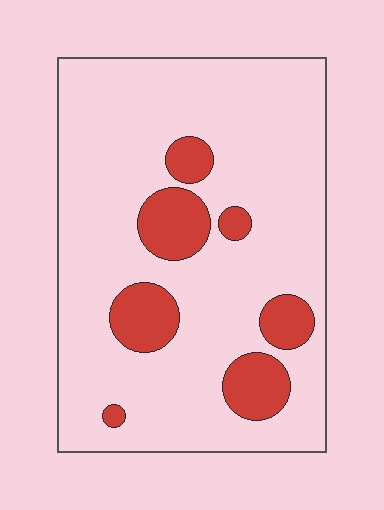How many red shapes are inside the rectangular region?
7.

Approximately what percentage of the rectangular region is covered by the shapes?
Approximately 15%.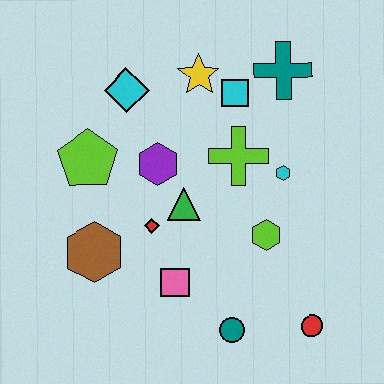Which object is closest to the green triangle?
The red diamond is closest to the green triangle.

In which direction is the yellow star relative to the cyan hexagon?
The yellow star is above the cyan hexagon.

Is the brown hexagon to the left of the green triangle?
Yes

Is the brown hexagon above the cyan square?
No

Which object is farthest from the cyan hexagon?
The brown hexagon is farthest from the cyan hexagon.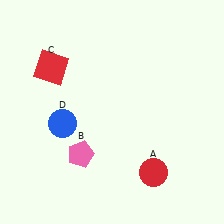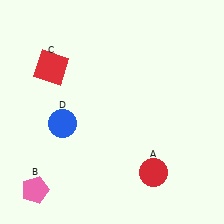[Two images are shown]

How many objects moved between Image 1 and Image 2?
1 object moved between the two images.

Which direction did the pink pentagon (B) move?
The pink pentagon (B) moved left.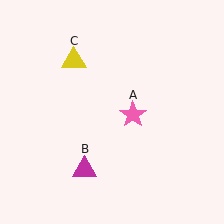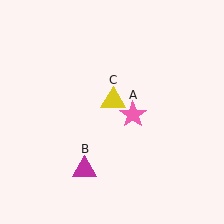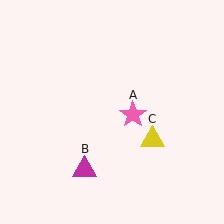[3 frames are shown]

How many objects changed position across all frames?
1 object changed position: yellow triangle (object C).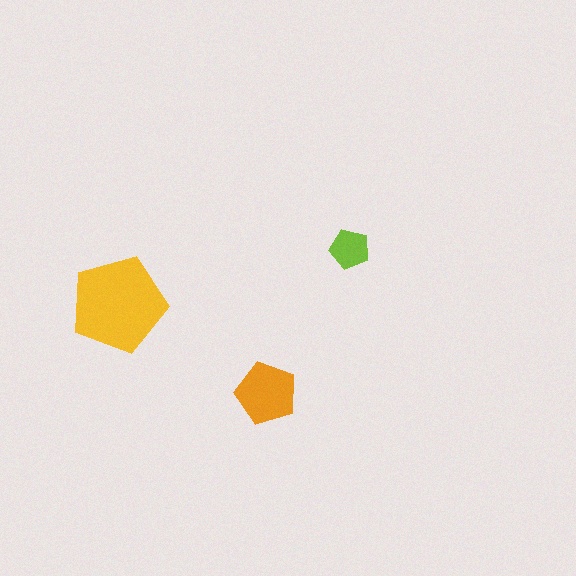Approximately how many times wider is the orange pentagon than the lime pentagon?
About 1.5 times wider.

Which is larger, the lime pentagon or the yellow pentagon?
The yellow one.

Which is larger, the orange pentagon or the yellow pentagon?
The yellow one.